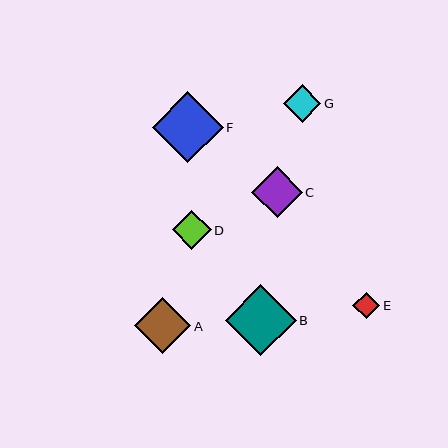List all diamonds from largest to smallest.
From largest to smallest: F, B, A, C, D, G, E.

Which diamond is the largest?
Diamond F is the largest with a size of approximately 71 pixels.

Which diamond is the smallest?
Diamond E is the smallest with a size of approximately 27 pixels.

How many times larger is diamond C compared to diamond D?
Diamond C is approximately 1.3 times the size of diamond D.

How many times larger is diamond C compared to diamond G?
Diamond C is approximately 1.4 times the size of diamond G.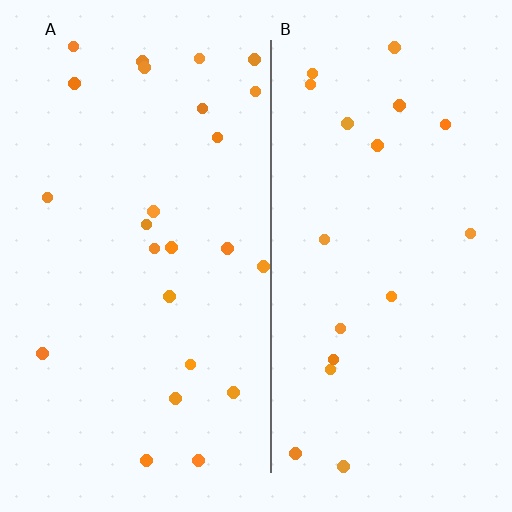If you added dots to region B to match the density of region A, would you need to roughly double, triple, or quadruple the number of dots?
Approximately double.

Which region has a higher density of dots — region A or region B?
A (the left).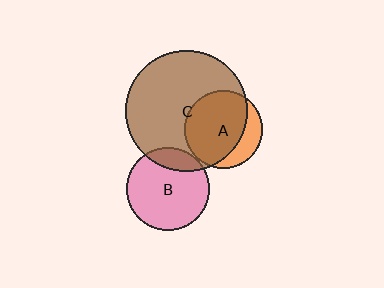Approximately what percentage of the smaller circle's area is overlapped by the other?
Approximately 15%.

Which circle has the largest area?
Circle C (brown).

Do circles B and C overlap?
Yes.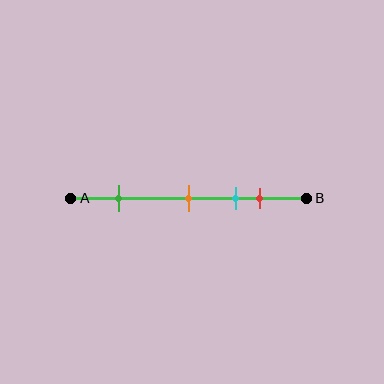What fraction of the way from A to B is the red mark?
The red mark is approximately 80% (0.8) of the way from A to B.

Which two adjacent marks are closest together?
The cyan and red marks are the closest adjacent pair.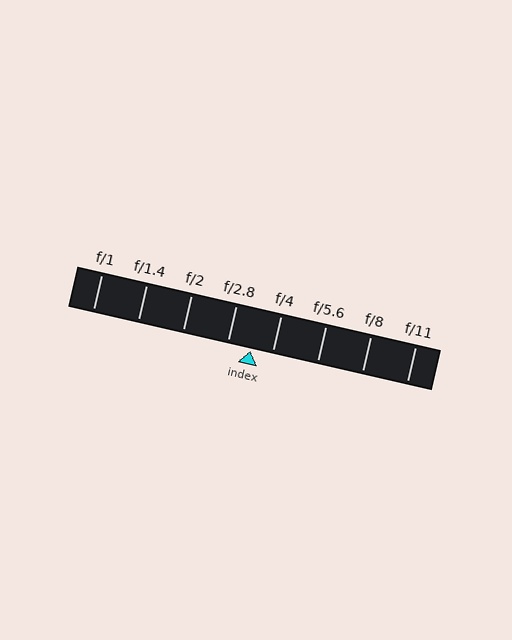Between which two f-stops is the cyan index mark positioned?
The index mark is between f/2.8 and f/4.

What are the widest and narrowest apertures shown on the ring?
The widest aperture shown is f/1 and the narrowest is f/11.